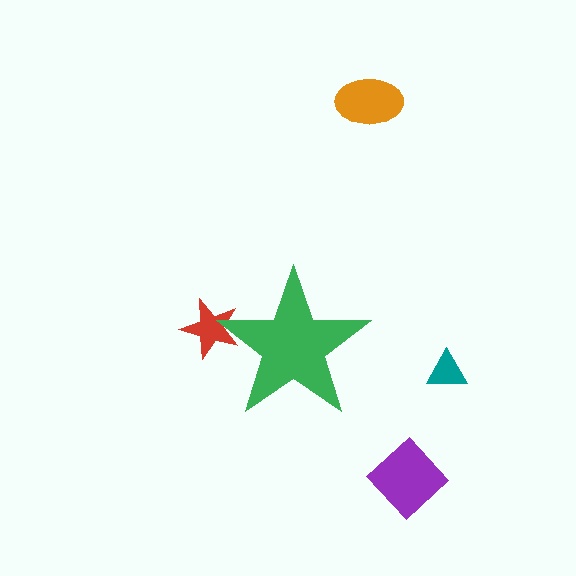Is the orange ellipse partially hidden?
No, the orange ellipse is fully visible.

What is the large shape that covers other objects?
A green star.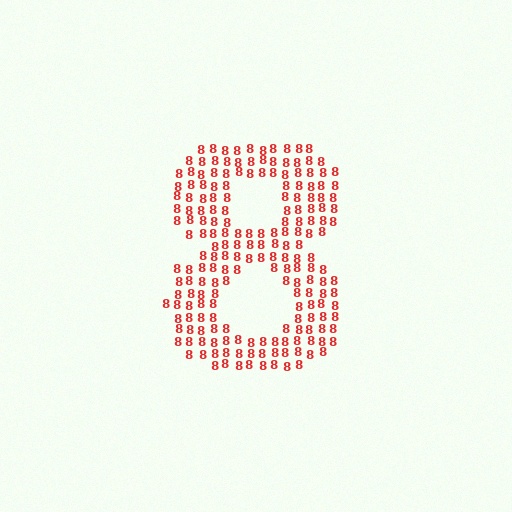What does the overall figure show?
The overall figure shows the digit 8.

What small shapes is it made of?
It is made of small digit 8's.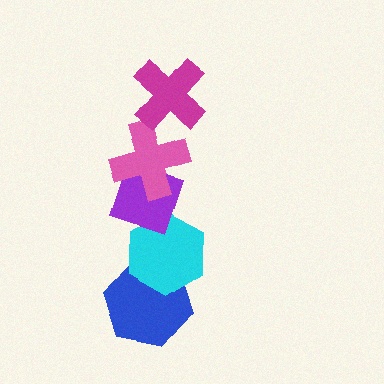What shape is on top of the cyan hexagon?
The purple diamond is on top of the cyan hexagon.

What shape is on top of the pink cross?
The magenta cross is on top of the pink cross.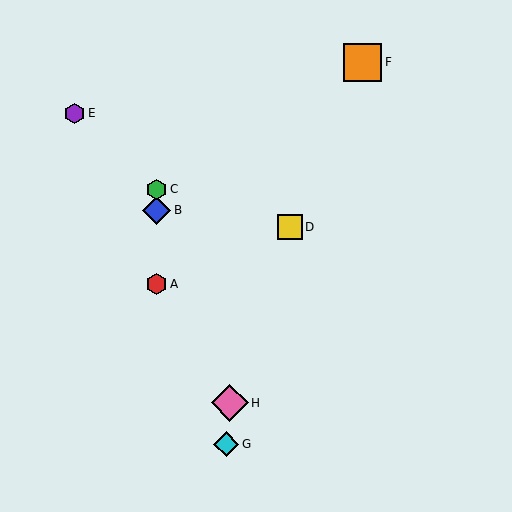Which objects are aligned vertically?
Objects A, B, C are aligned vertically.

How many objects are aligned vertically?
3 objects (A, B, C) are aligned vertically.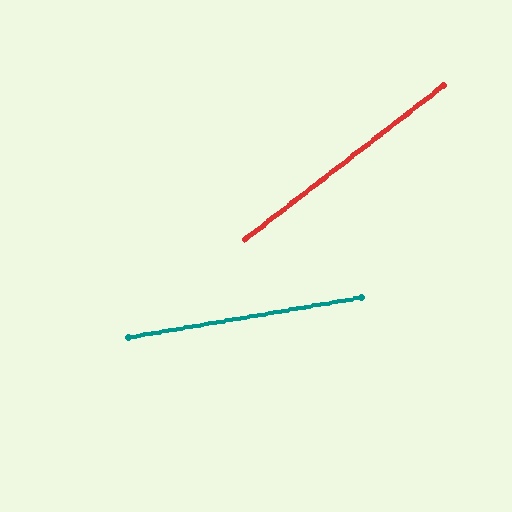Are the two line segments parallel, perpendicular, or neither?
Neither parallel nor perpendicular — they differ by about 28°.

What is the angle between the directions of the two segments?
Approximately 28 degrees.